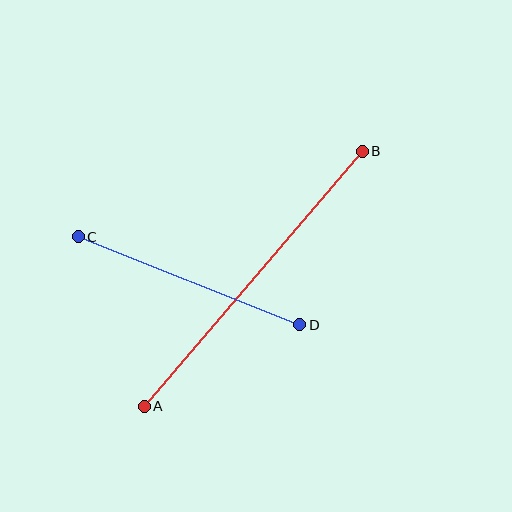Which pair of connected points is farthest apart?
Points A and B are farthest apart.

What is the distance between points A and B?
The distance is approximately 335 pixels.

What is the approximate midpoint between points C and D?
The midpoint is at approximately (189, 281) pixels.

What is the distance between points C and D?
The distance is approximately 238 pixels.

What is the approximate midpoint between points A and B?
The midpoint is at approximately (253, 279) pixels.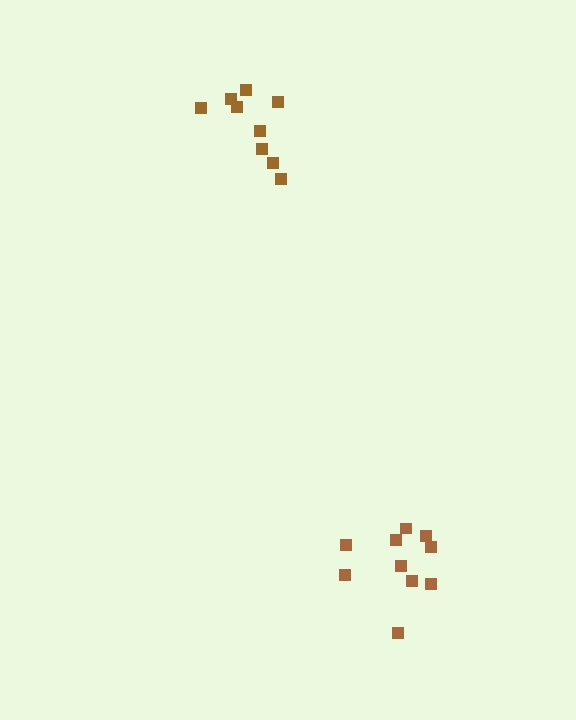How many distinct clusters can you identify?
There are 2 distinct clusters.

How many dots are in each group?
Group 1: 9 dots, Group 2: 10 dots (19 total).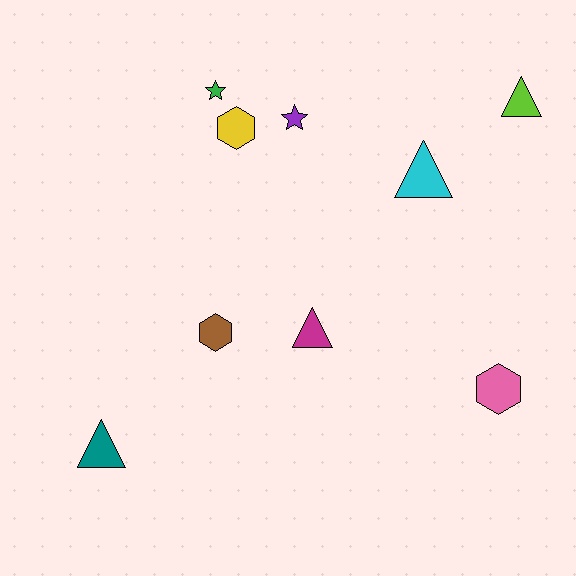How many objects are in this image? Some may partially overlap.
There are 9 objects.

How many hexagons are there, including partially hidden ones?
There are 3 hexagons.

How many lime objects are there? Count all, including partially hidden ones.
There is 1 lime object.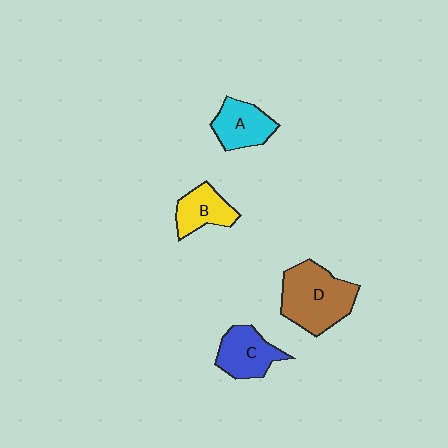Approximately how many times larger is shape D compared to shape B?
Approximately 1.8 times.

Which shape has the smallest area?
Shape B (yellow).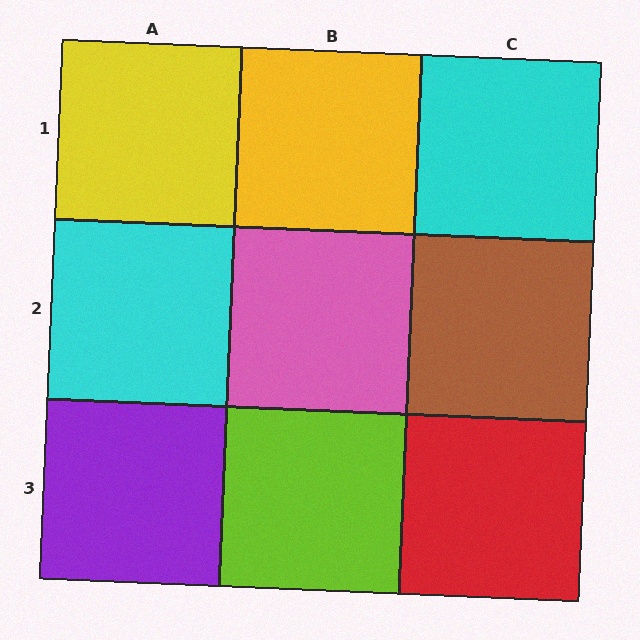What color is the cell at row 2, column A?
Cyan.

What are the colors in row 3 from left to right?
Purple, lime, red.